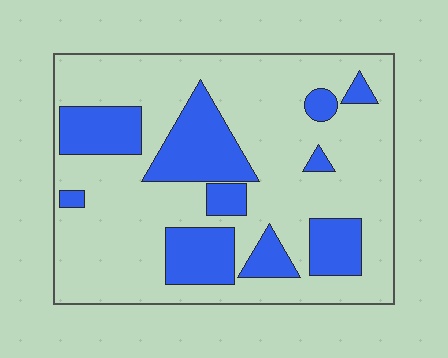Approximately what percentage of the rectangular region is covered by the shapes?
Approximately 25%.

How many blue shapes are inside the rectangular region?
10.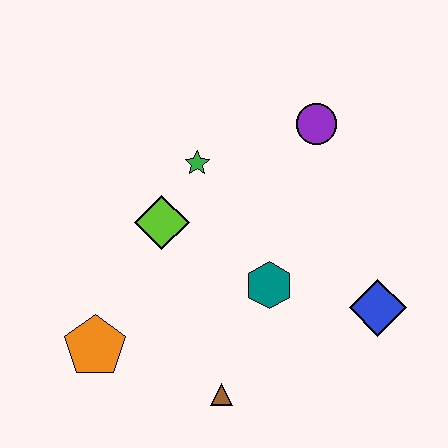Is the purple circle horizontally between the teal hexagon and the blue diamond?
Yes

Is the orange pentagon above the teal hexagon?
No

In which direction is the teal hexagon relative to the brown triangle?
The teal hexagon is above the brown triangle.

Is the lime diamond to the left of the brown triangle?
Yes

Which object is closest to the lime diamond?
The green star is closest to the lime diamond.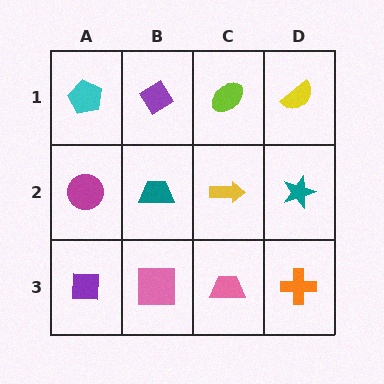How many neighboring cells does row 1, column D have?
2.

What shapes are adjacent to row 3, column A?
A magenta circle (row 2, column A), a pink square (row 3, column B).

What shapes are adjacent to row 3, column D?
A teal star (row 2, column D), a pink trapezoid (row 3, column C).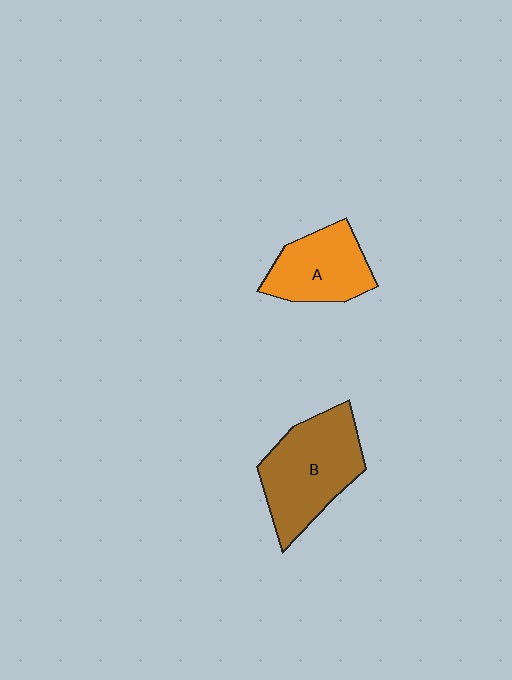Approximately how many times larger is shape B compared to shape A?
Approximately 1.4 times.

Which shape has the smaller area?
Shape A (orange).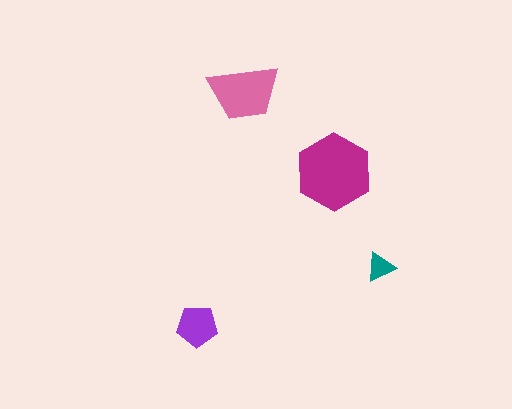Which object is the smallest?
The teal triangle.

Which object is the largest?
The magenta hexagon.